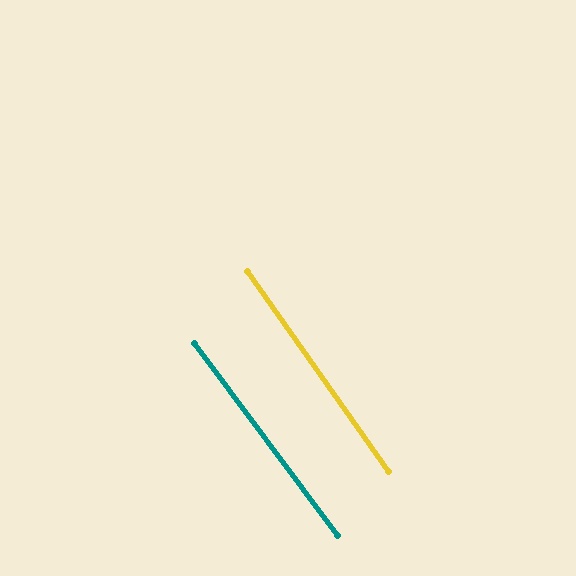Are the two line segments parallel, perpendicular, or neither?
Parallel — their directions differ by only 1.4°.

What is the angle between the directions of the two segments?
Approximately 1 degree.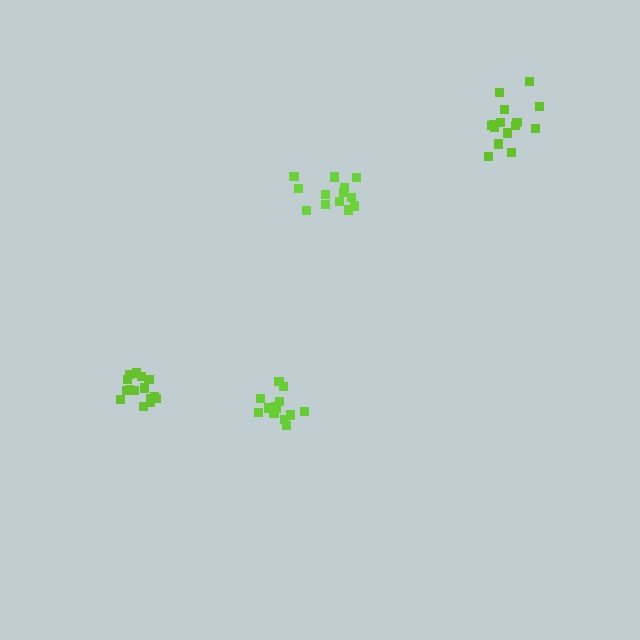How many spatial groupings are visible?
There are 4 spatial groupings.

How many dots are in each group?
Group 1: 14 dots, Group 2: 15 dots, Group 3: 13 dots, Group 4: 15 dots (57 total).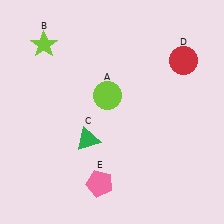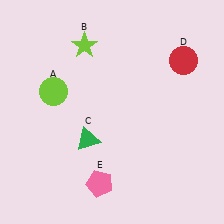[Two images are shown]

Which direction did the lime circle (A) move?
The lime circle (A) moved left.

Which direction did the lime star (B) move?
The lime star (B) moved right.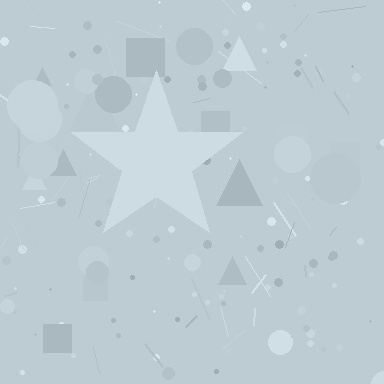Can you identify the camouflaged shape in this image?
The camouflaged shape is a star.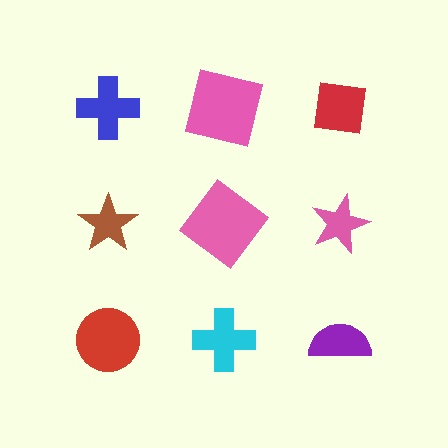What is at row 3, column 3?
A purple semicircle.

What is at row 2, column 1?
A brown star.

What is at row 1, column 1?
A blue cross.